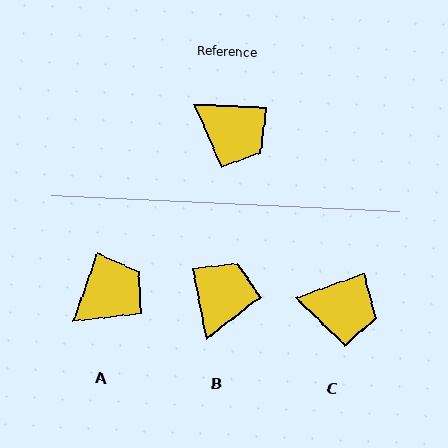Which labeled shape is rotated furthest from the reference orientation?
B, about 104 degrees away.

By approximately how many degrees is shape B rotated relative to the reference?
Approximately 104 degrees counter-clockwise.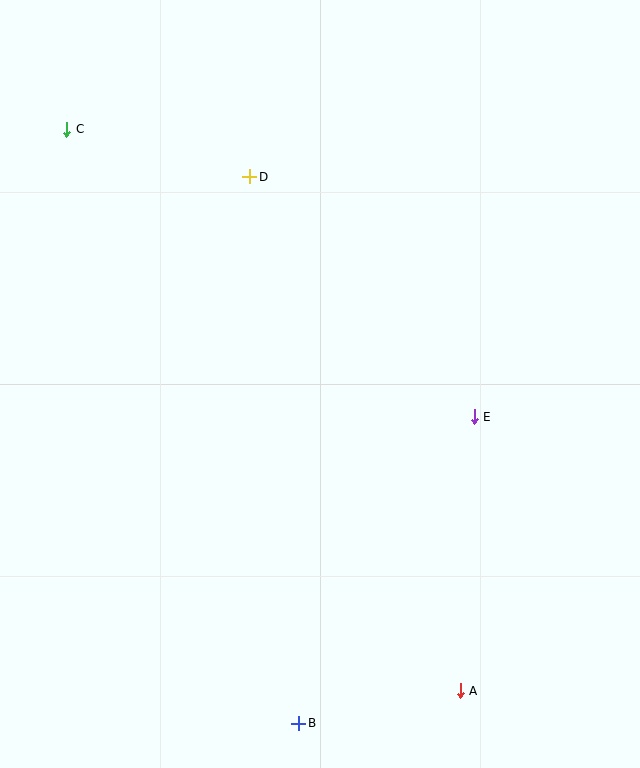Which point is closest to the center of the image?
Point E at (474, 417) is closest to the center.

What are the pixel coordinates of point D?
Point D is at (250, 177).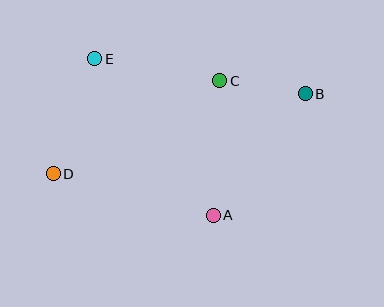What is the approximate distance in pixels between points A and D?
The distance between A and D is approximately 165 pixels.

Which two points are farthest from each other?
Points B and D are farthest from each other.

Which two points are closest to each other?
Points B and C are closest to each other.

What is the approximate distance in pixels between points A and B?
The distance between A and B is approximately 152 pixels.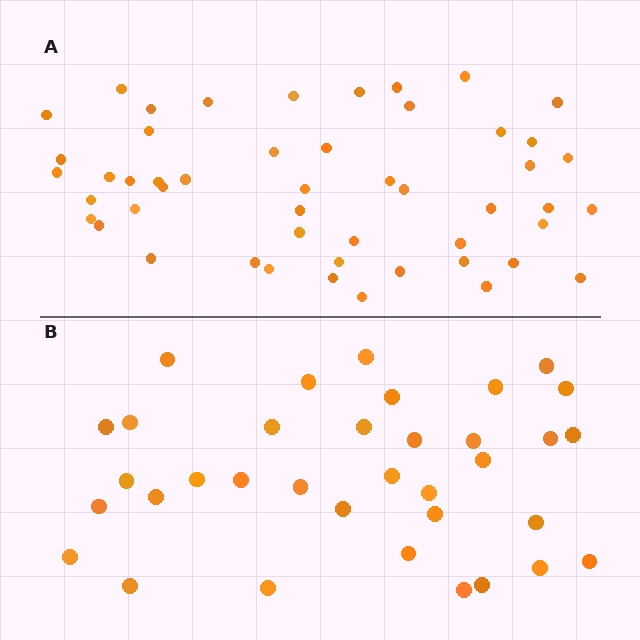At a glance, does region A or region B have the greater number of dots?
Region A (the top region) has more dots.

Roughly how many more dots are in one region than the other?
Region A has approximately 15 more dots than region B.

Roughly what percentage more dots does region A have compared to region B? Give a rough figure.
About 45% more.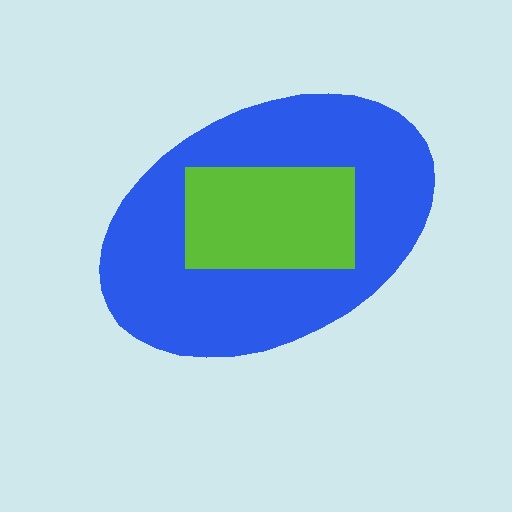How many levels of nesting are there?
2.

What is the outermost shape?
The blue ellipse.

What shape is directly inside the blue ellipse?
The lime rectangle.